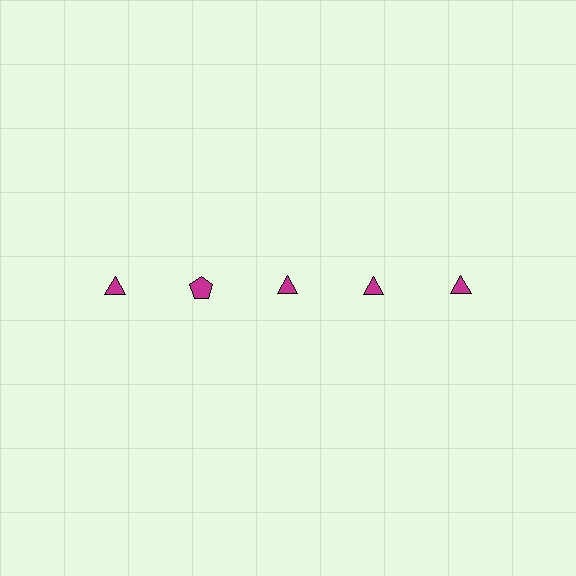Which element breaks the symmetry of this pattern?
The magenta pentagon in the top row, second from left column breaks the symmetry. All other shapes are magenta triangles.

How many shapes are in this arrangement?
There are 5 shapes arranged in a grid pattern.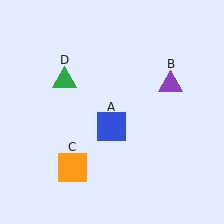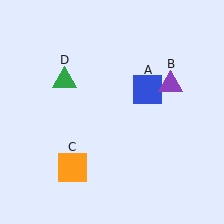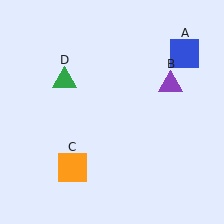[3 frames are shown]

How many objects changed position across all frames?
1 object changed position: blue square (object A).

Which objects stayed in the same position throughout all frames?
Purple triangle (object B) and orange square (object C) and green triangle (object D) remained stationary.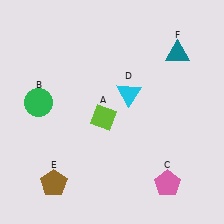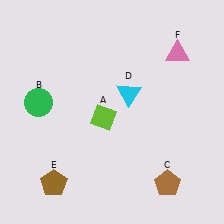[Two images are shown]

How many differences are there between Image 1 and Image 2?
There are 2 differences between the two images.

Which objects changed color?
C changed from pink to brown. F changed from teal to pink.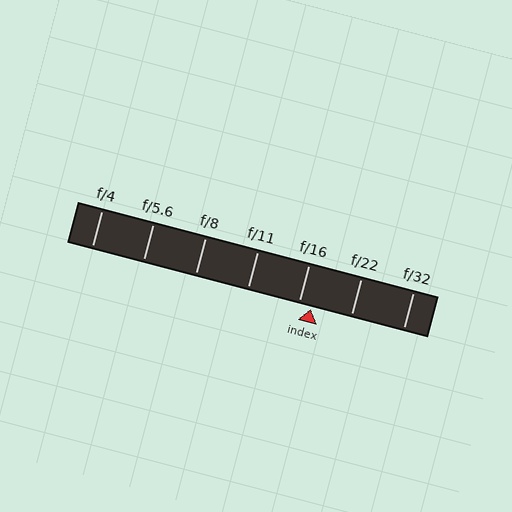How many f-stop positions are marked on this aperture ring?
There are 7 f-stop positions marked.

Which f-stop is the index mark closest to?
The index mark is closest to f/16.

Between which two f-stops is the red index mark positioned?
The index mark is between f/16 and f/22.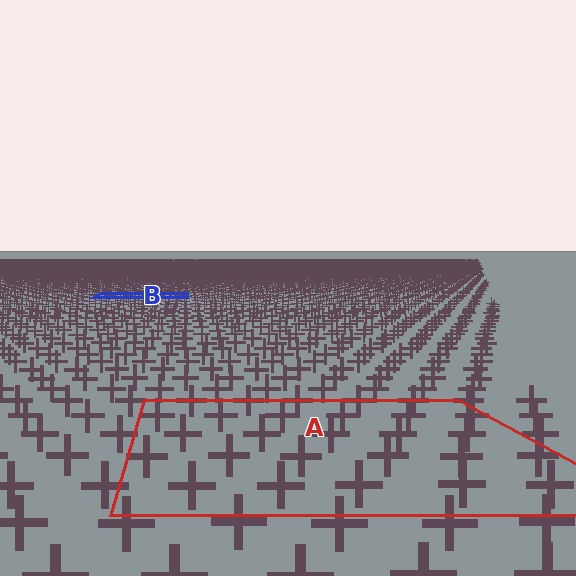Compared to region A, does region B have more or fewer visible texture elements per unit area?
Region B has more texture elements per unit area — they are packed more densely because it is farther away.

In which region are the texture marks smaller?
The texture marks are smaller in region B, because it is farther away.